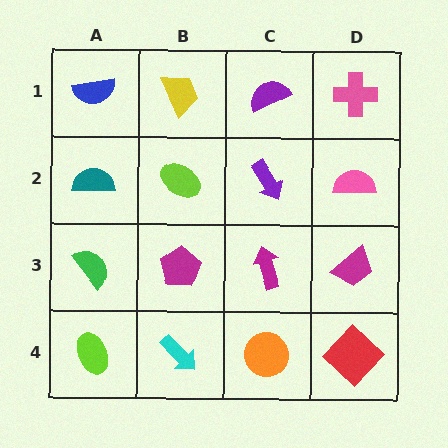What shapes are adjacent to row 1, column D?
A pink semicircle (row 2, column D), a purple semicircle (row 1, column C).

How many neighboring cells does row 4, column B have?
3.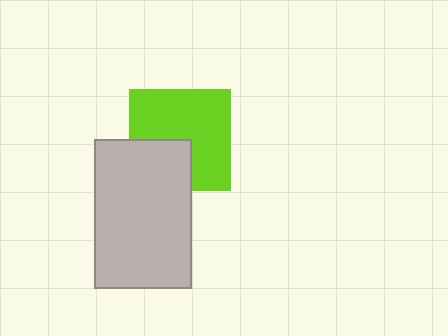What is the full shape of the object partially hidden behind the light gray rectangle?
The partially hidden object is a lime square.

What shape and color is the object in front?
The object in front is a light gray rectangle.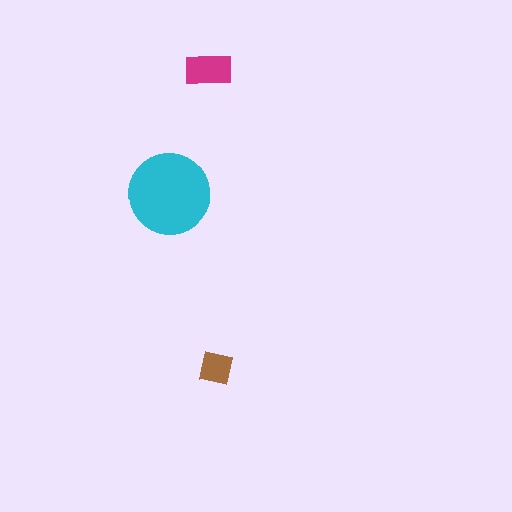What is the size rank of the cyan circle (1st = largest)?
1st.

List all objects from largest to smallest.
The cyan circle, the magenta rectangle, the brown square.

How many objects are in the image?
There are 3 objects in the image.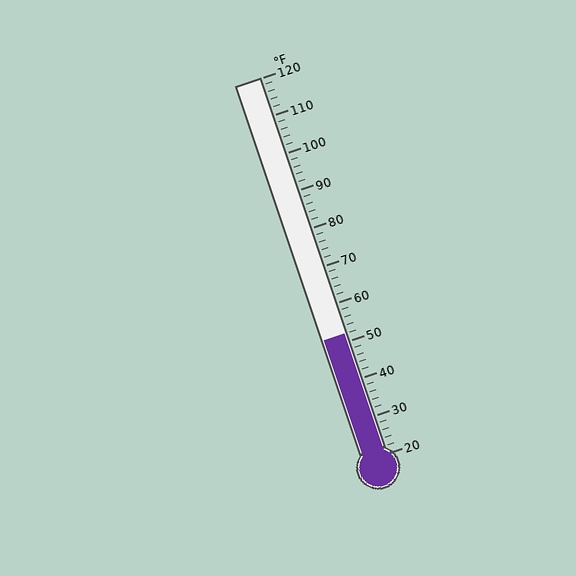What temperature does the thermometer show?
The thermometer shows approximately 52°F.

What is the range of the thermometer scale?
The thermometer scale ranges from 20°F to 120°F.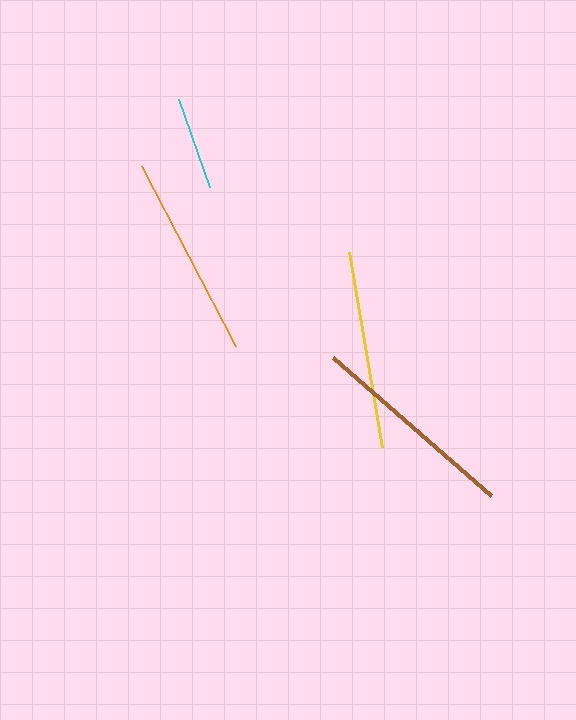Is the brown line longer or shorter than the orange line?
The brown line is longer than the orange line.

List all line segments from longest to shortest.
From longest to shortest: brown, orange, yellow, cyan.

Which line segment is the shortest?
The cyan line is the shortest at approximately 93 pixels.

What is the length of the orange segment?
The orange segment is approximately 202 pixels long.